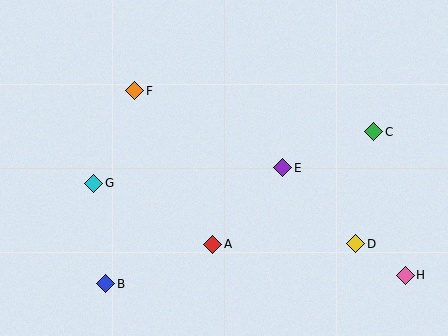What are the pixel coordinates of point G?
Point G is at (94, 183).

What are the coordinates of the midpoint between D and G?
The midpoint between D and G is at (225, 214).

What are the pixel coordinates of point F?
Point F is at (135, 91).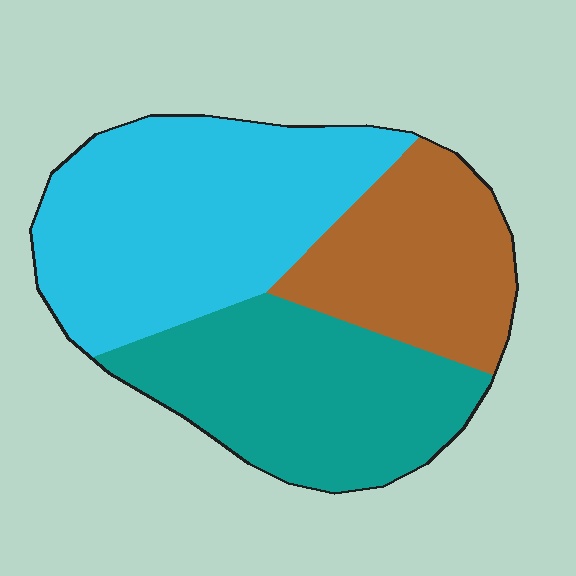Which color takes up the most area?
Cyan, at roughly 40%.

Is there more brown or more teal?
Teal.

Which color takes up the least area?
Brown, at roughly 25%.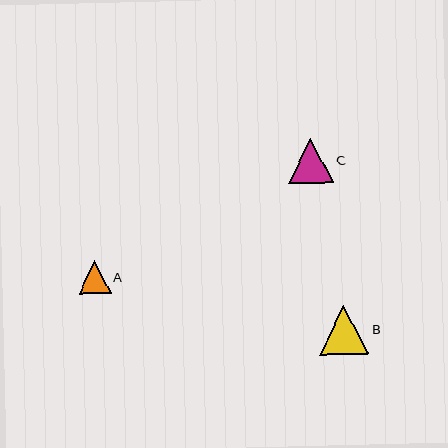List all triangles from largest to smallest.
From largest to smallest: B, C, A.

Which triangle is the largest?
Triangle B is the largest with a size of approximately 49 pixels.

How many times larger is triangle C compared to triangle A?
Triangle C is approximately 1.4 times the size of triangle A.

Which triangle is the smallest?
Triangle A is the smallest with a size of approximately 32 pixels.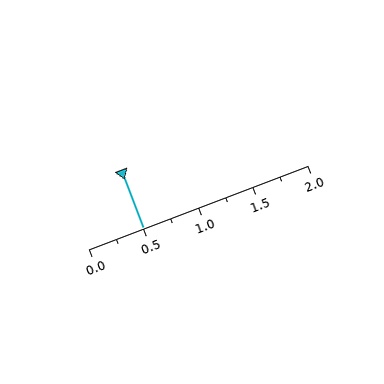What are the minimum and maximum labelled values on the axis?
The axis runs from 0.0 to 2.0.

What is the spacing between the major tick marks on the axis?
The major ticks are spaced 0.5 apart.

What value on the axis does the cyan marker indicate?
The marker indicates approximately 0.5.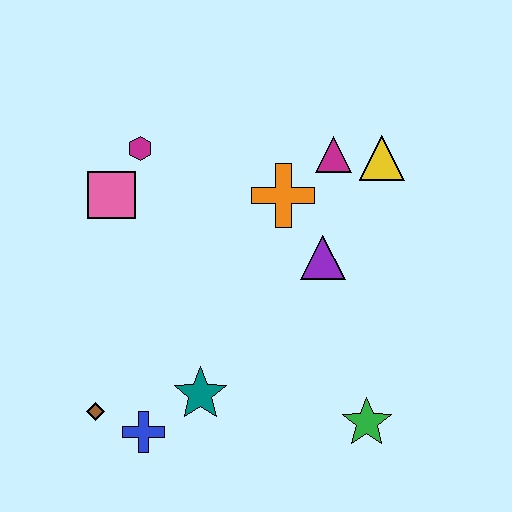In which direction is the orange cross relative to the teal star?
The orange cross is above the teal star.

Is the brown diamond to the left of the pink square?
Yes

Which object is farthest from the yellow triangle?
The brown diamond is farthest from the yellow triangle.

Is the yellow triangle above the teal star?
Yes